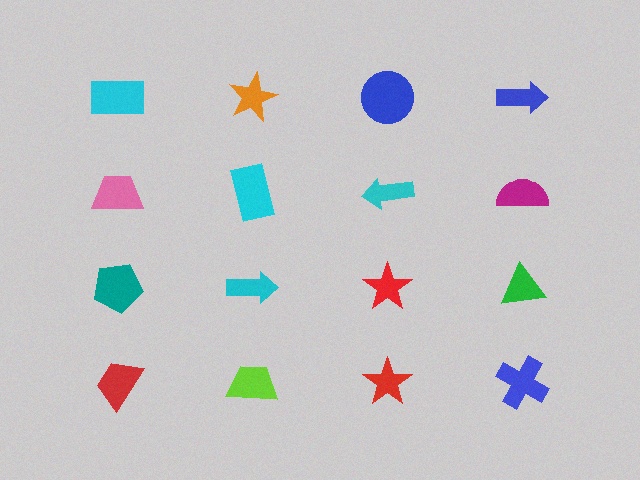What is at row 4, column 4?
A blue cross.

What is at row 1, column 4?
A blue arrow.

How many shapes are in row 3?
4 shapes.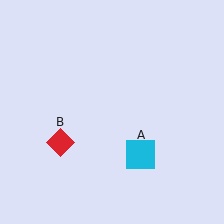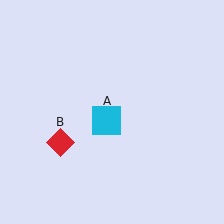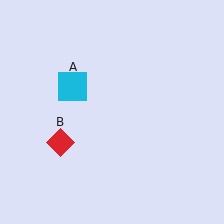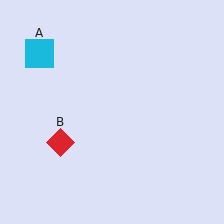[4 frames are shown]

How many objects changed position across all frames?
1 object changed position: cyan square (object A).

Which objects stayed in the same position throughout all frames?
Red diamond (object B) remained stationary.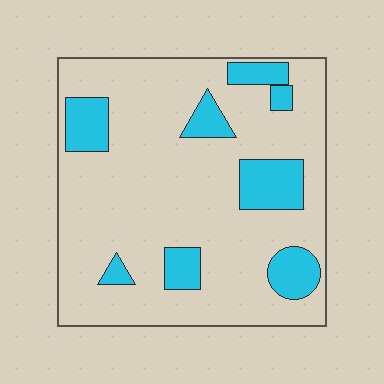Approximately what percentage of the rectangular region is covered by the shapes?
Approximately 20%.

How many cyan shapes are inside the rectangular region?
8.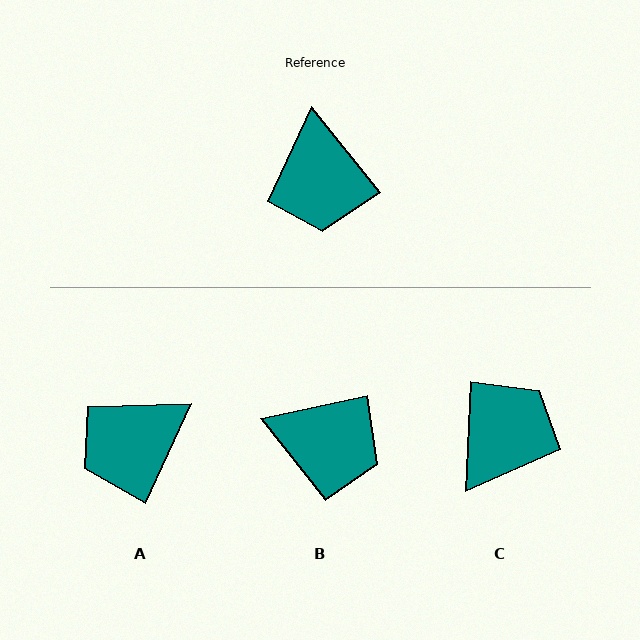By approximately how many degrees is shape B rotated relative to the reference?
Approximately 64 degrees counter-clockwise.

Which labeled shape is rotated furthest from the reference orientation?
C, about 138 degrees away.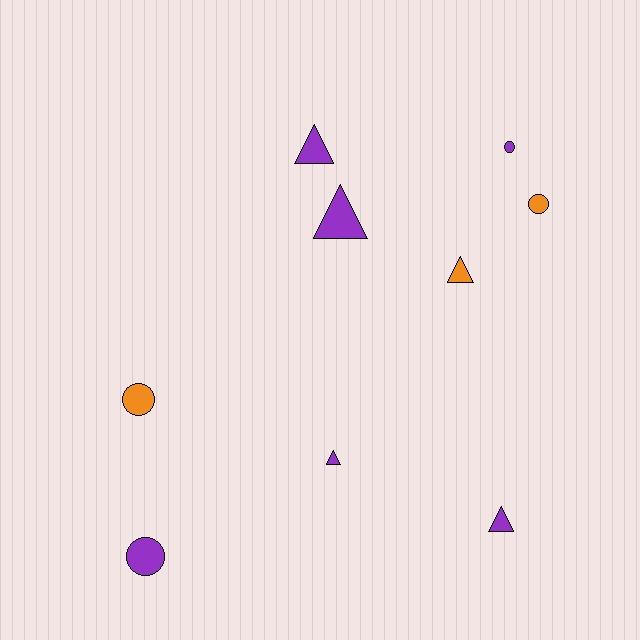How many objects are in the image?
There are 9 objects.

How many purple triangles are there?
There are 4 purple triangles.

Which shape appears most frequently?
Triangle, with 5 objects.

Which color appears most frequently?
Purple, with 6 objects.